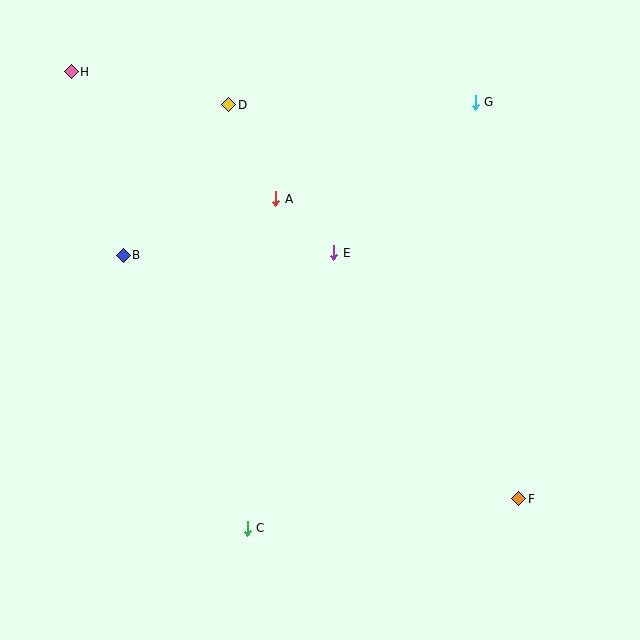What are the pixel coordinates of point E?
Point E is at (334, 253).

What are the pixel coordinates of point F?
Point F is at (519, 499).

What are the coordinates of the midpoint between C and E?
The midpoint between C and E is at (291, 390).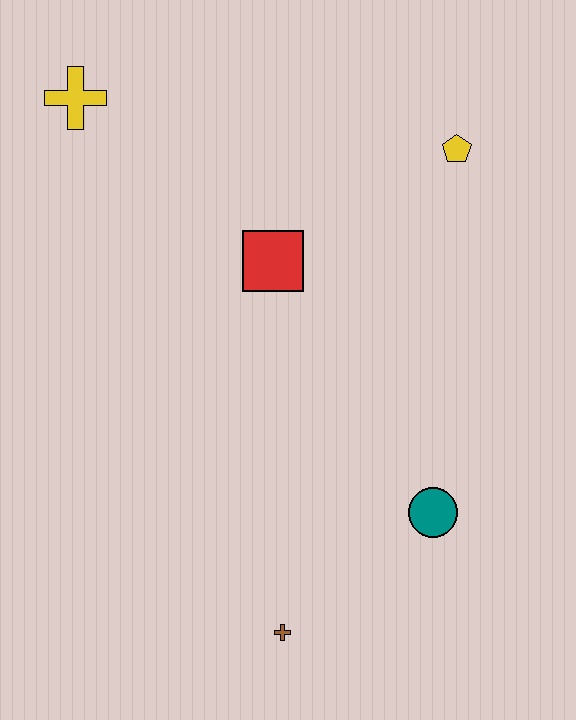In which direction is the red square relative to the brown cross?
The red square is above the brown cross.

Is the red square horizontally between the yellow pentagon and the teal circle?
No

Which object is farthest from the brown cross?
The yellow cross is farthest from the brown cross.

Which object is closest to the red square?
The yellow pentagon is closest to the red square.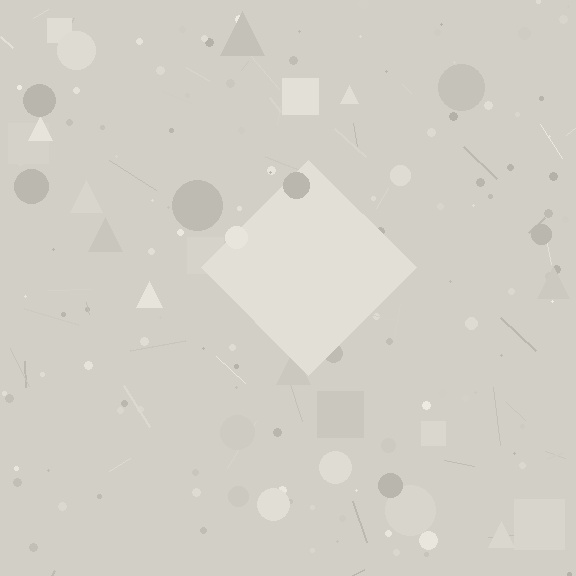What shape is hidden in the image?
A diamond is hidden in the image.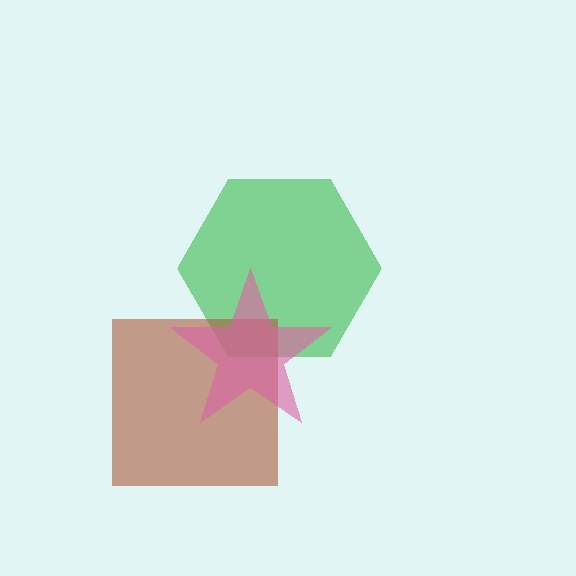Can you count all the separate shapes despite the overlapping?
Yes, there are 3 separate shapes.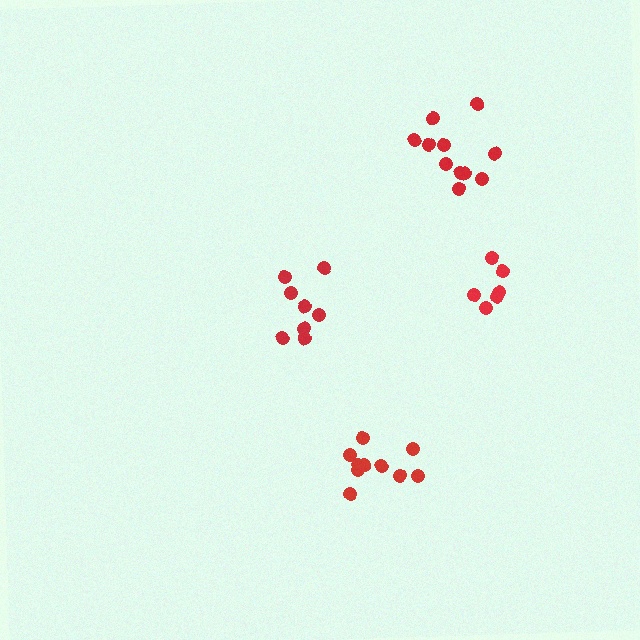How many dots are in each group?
Group 1: 11 dots, Group 2: 8 dots, Group 3: 10 dots, Group 4: 6 dots (35 total).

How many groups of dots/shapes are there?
There are 4 groups.